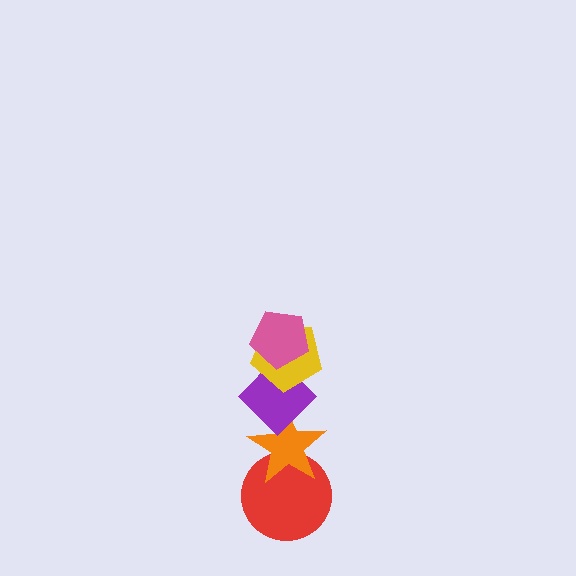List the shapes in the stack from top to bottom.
From top to bottom: the pink pentagon, the yellow pentagon, the purple diamond, the orange star, the red circle.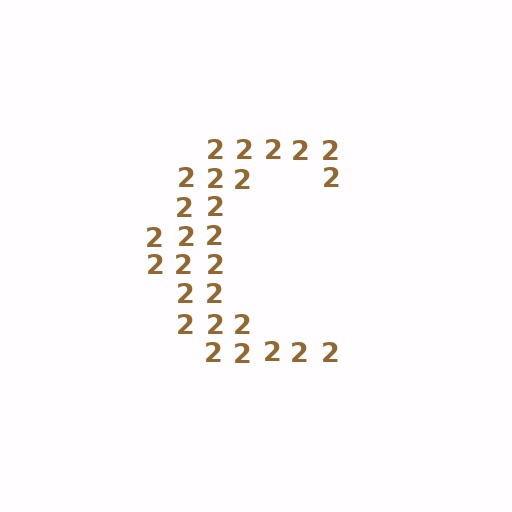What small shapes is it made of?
It is made of small digit 2's.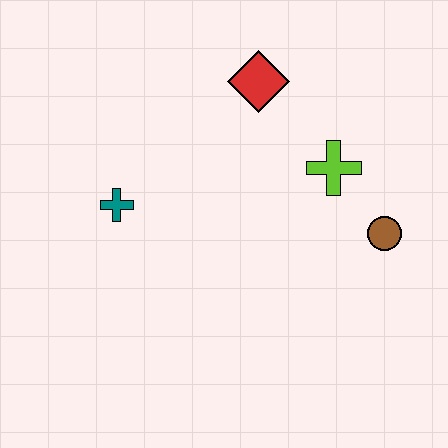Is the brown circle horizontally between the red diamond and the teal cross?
No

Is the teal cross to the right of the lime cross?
No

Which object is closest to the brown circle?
The lime cross is closest to the brown circle.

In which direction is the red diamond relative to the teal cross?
The red diamond is to the right of the teal cross.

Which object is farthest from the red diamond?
The brown circle is farthest from the red diamond.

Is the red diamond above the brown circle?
Yes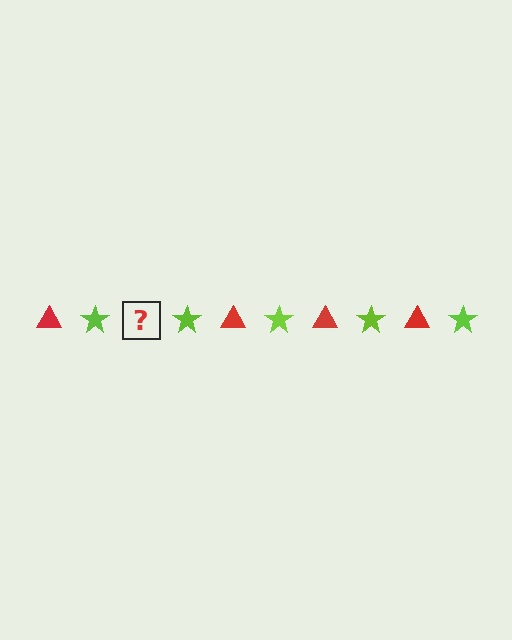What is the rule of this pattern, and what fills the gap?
The rule is that the pattern alternates between red triangle and lime star. The gap should be filled with a red triangle.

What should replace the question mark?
The question mark should be replaced with a red triangle.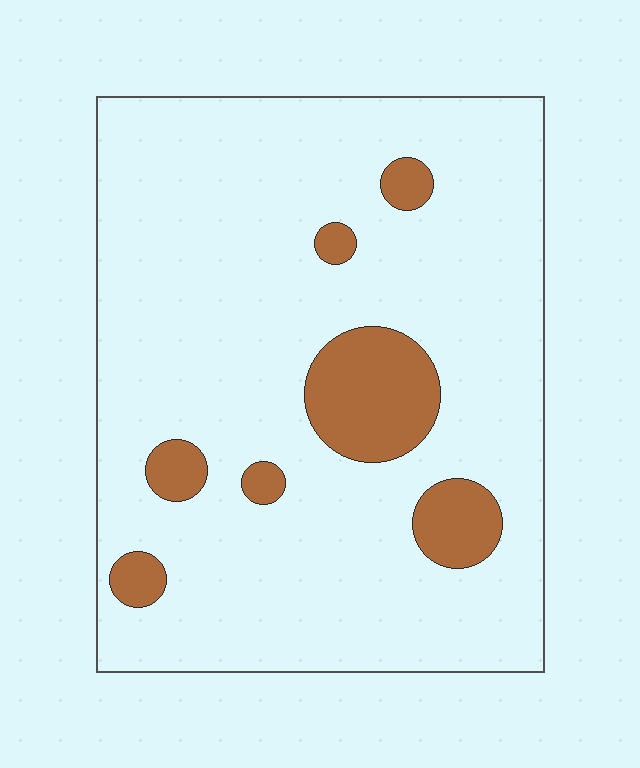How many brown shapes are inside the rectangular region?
7.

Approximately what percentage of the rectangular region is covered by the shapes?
Approximately 10%.